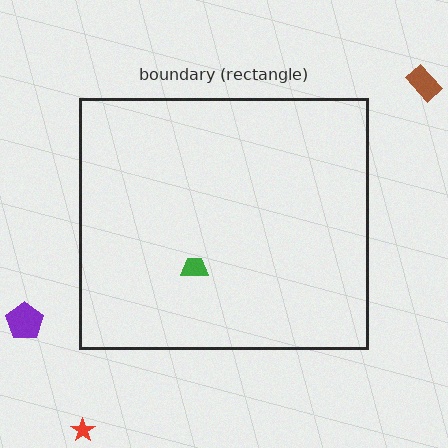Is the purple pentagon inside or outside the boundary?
Outside.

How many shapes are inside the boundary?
1 inside, 3 outside.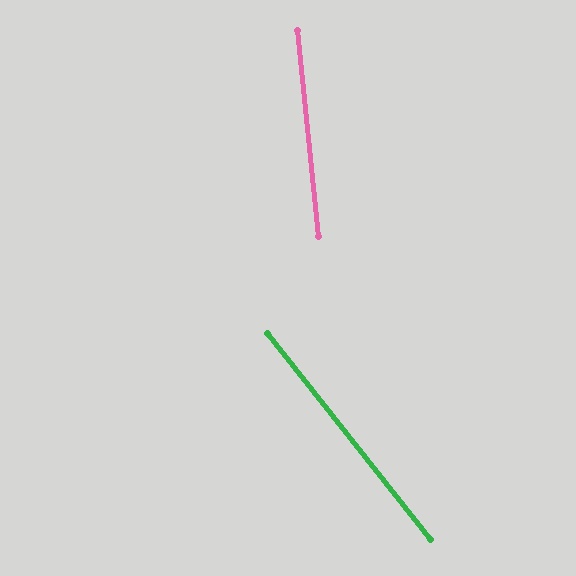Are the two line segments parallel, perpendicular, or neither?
Neither parallel nor perpendicular — they differ by about 33°.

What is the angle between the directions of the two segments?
Approximately 33 degrees.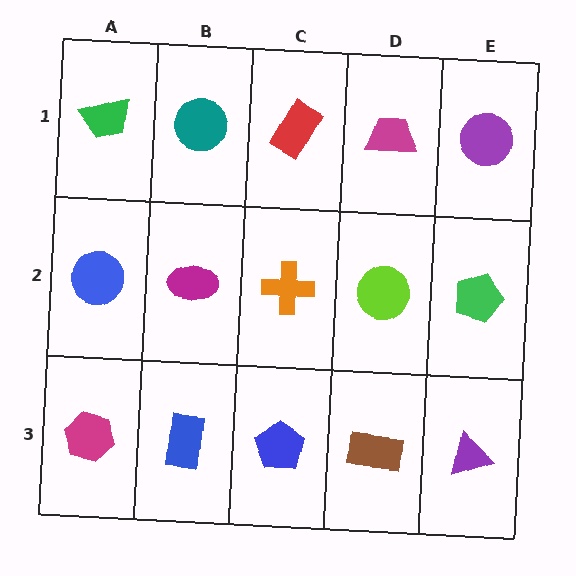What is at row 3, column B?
A blue rectangle.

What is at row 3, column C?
A blue pentagon.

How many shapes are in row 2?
5 shapes.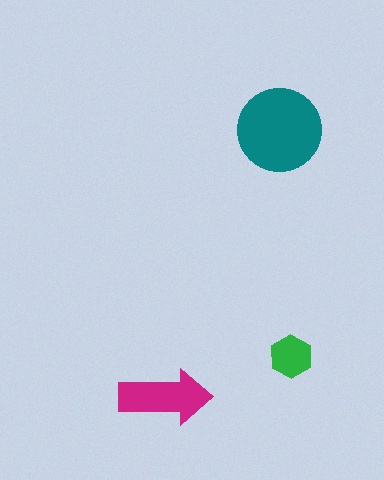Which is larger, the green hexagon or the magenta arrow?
The magenta arrow.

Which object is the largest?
The teal circle.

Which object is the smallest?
The green hexagon.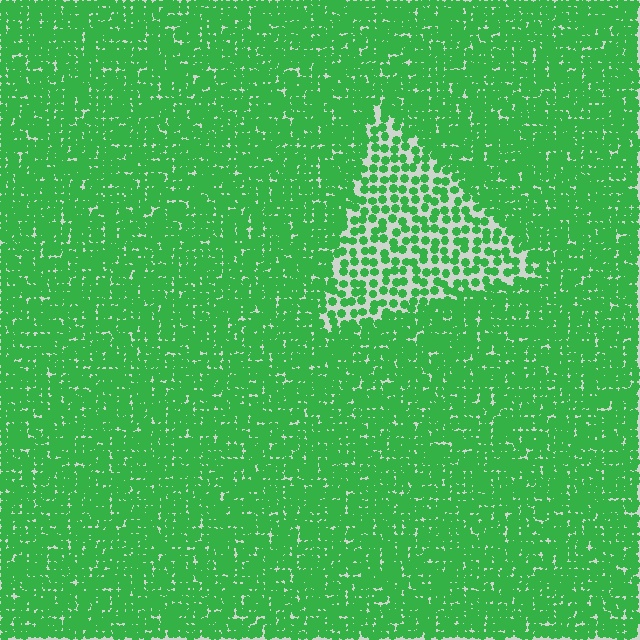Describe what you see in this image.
The image contains small green elements arranged at two different densities. A triangle-shaped region is visible where the elements are less densely packed than the surrounding area.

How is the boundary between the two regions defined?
The boundary is defined by a change in element density (approximately 2.2x ratio). All elements are the same color, size, and shape.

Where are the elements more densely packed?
The elements are more densely packed outside the triangle boundary.